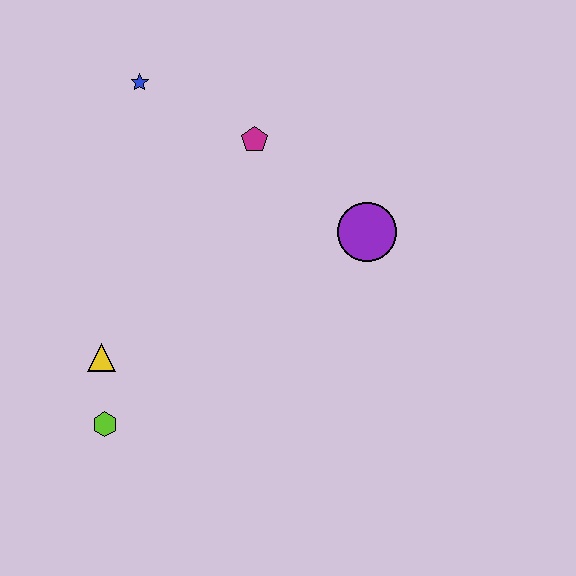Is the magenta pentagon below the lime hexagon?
No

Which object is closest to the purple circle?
The magenta pentagon is closest to the purple circle.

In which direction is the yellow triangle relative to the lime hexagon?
The yellow triangle is above the lime hexagon.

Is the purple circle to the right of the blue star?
Yes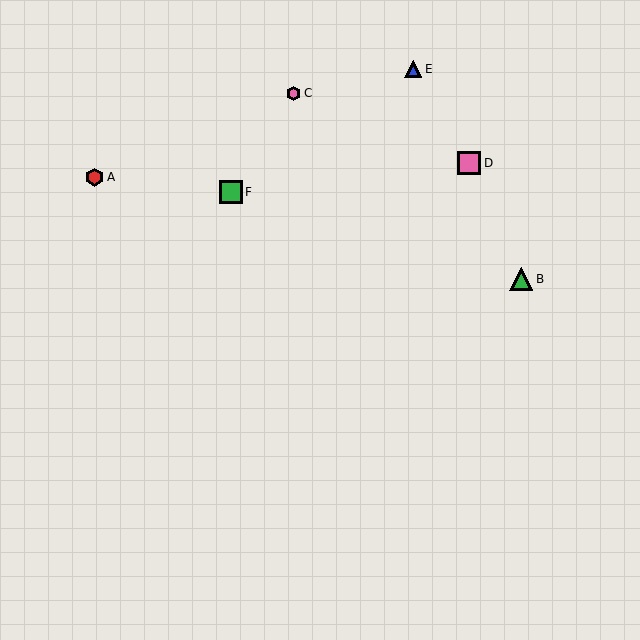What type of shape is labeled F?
Shape F is a green square.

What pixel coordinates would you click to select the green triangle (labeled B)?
Click at (521, 279) to select the green triangle B.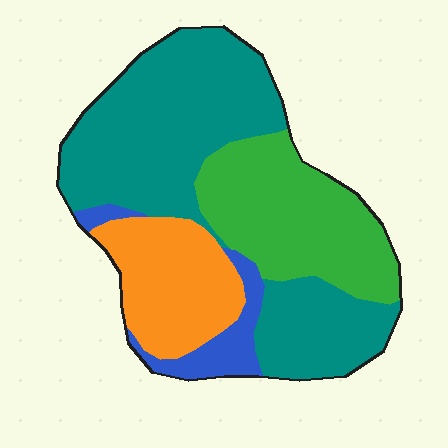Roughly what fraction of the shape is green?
Green takes up about one quarter (1/4) of the shape.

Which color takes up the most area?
Teal, at roughly 50%.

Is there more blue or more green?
Green.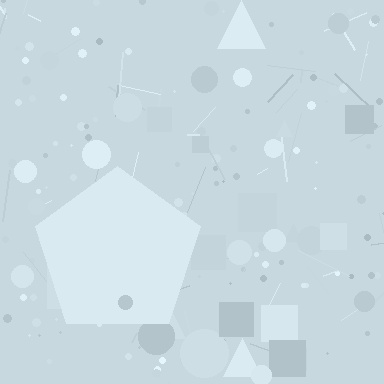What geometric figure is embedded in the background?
A pentagon is embedded in the background.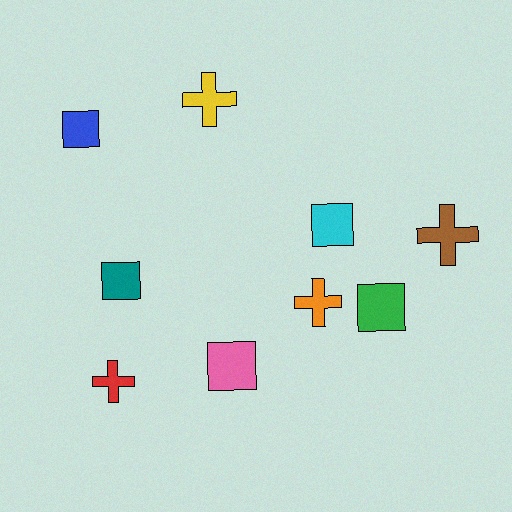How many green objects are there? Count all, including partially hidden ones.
There is 1 green object.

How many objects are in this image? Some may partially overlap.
There are 9 objects.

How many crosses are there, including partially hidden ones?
There are 4 crosses.